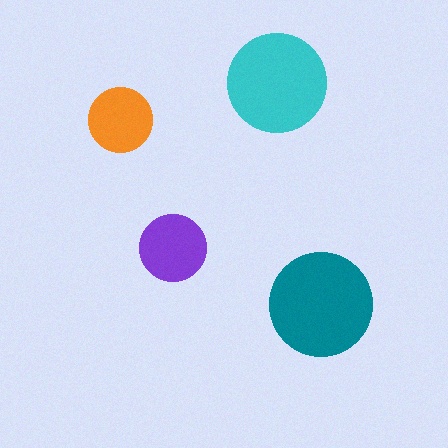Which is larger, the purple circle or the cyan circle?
The cyan one.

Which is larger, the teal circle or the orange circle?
The teal one.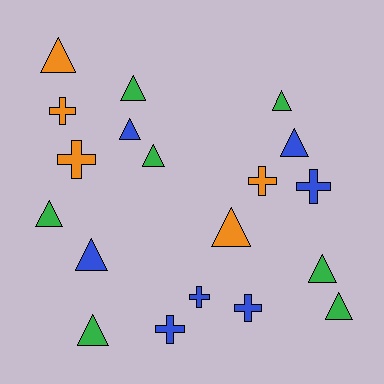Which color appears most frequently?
Green, with 7 objects.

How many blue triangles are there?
There are 3 blue triangles.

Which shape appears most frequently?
Triangle, with 12 objects.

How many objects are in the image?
There are 19 objects.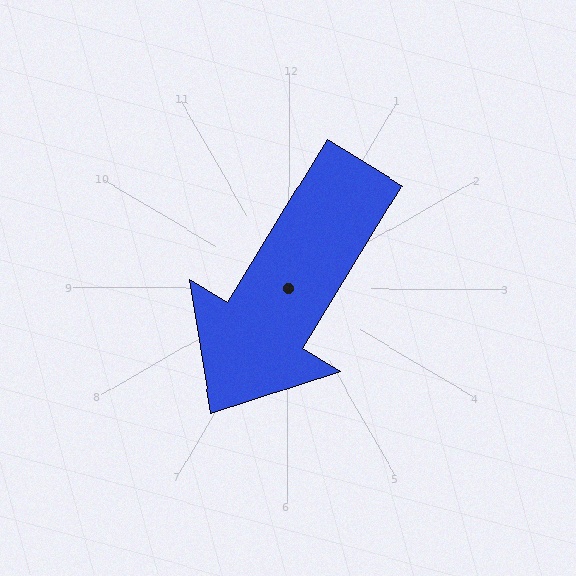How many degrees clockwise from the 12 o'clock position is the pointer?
Approximately 211 degrees.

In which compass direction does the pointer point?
Southwest.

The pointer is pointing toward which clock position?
Roughly 7 o'clock.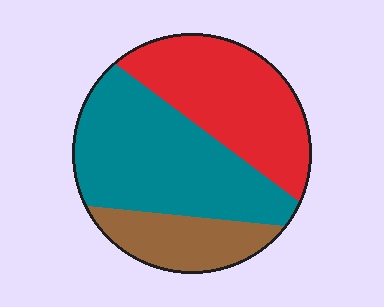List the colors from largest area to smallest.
From largest to smallest: teal, red, brown.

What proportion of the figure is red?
Red takes up between a quarter and a half of the figure.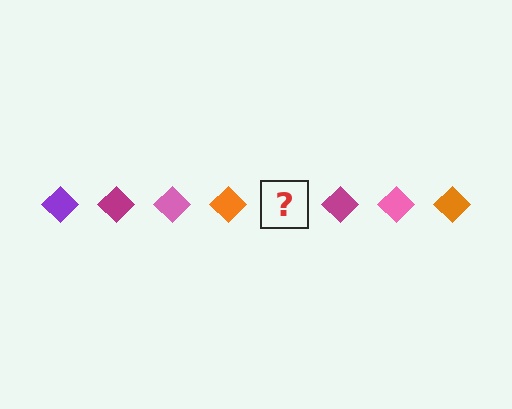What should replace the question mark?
The question mark should be replaced with a purple diamond.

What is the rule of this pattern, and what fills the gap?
The rule is that the pattern cycles through purple, magenta, pink, orange diamonds. The gap should be filled with a purple diamond.